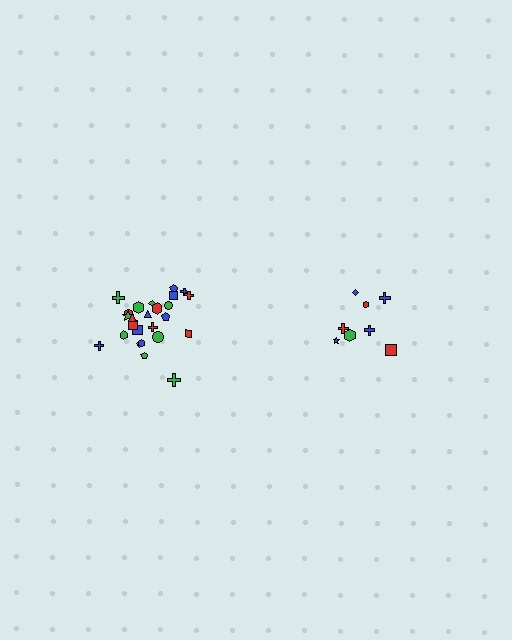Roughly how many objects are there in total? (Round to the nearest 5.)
Roughly 35 objects in total.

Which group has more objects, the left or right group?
The left group.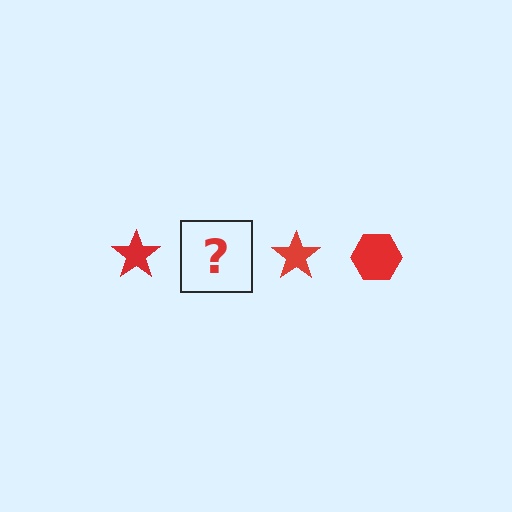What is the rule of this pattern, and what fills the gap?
The rule is that the pattern cycles through star, hexagon shapes in red. The gap should be filled with a red hexagon.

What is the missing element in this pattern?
The missing element is a red hexagon.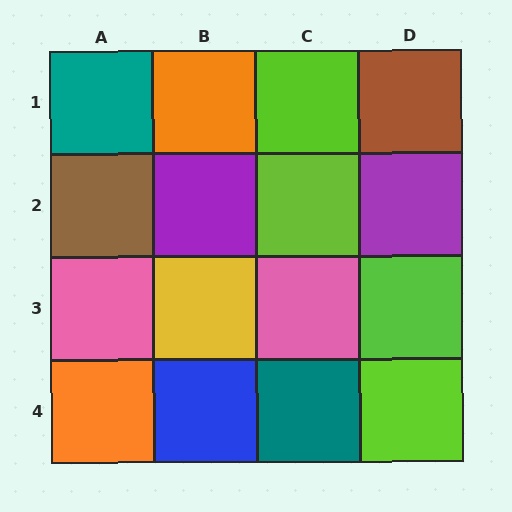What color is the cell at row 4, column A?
Orange.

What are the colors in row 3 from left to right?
Pink, yellow, pink, lime.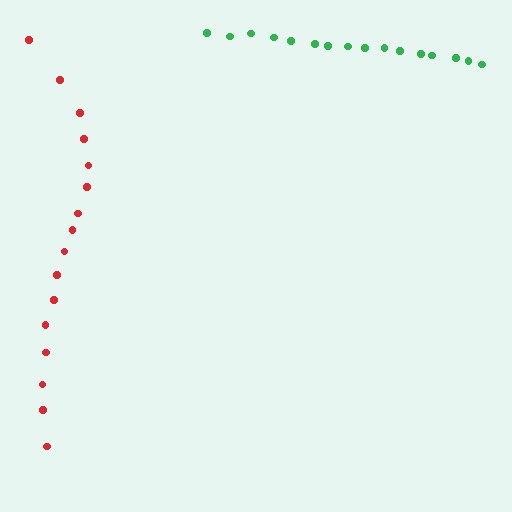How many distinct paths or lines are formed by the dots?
There are 2 distinct paths.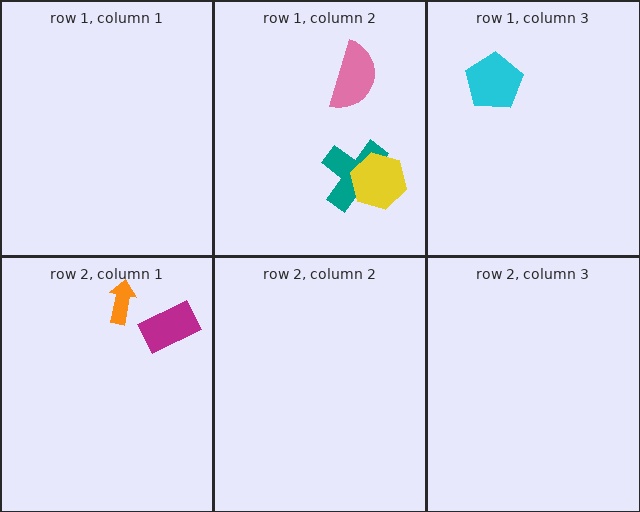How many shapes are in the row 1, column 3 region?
1.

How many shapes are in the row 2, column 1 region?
2.